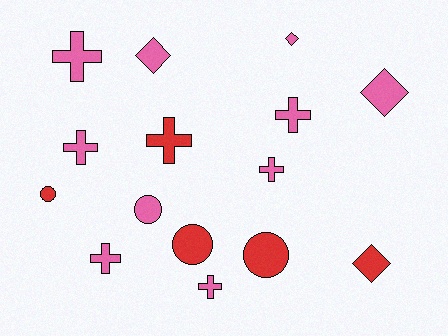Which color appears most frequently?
Pink, with 10 objects.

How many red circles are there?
There are 3 red circles.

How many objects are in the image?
There are 15 objects.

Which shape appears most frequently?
Cross, with 7 objects.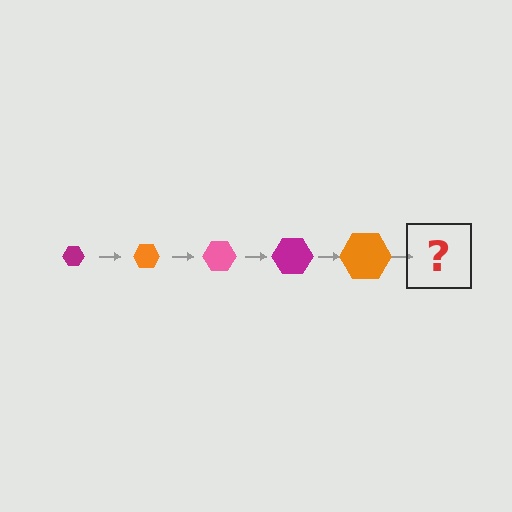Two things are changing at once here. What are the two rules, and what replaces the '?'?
The two rules are that the hexagon grows larger each step and the color cycles through magenta, orange, and pink. The '?' should be a pink hexagon, larger than the previous one.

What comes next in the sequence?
The next element should be a pink hexagon, larger than the previous one.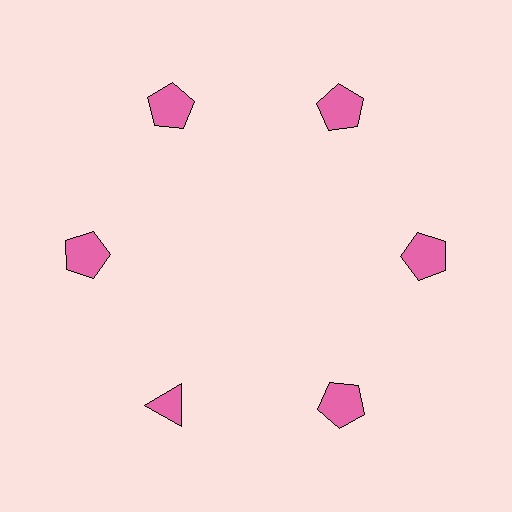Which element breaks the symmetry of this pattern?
The pink triangle at roughly the 7 o'clock position breaks the symmetry. All other shapes are pink pentagons.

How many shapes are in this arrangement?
There are 6 shapes arranged in a ring pattern.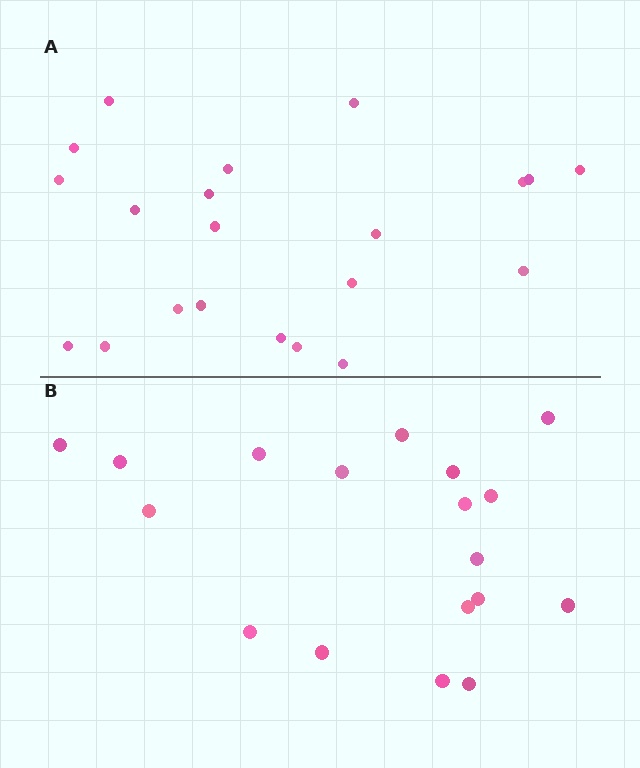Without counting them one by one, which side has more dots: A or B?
Region A (the top region) has more dots.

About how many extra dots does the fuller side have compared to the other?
Region A has just a few more — roughly 2 or 3 more dots than region B.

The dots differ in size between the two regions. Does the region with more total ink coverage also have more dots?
No. Region B has more total ink coverage because its dots are larger, but region A actually contains more individual dots. Total area can be misleading — the number of items is what matters here.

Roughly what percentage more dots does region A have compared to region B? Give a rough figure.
About 15% more.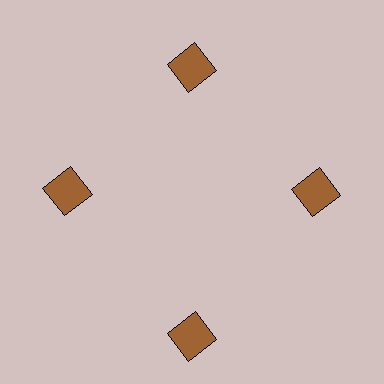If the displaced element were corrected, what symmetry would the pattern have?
It would have 4-fold rotational symmetry — the pattern would map onto itself every 90 degrees.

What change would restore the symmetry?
The symmetry would be restored by moving it inward, back onto the ring so that all 4 squares sit at equal angles and equal distance from the center.